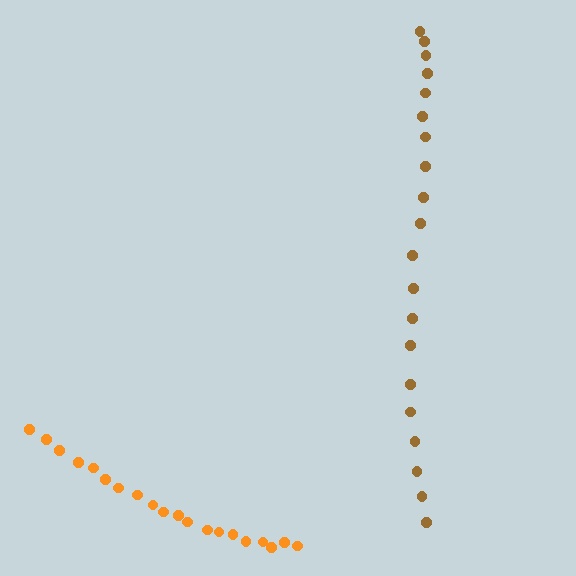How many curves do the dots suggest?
There are 2 distinct paths.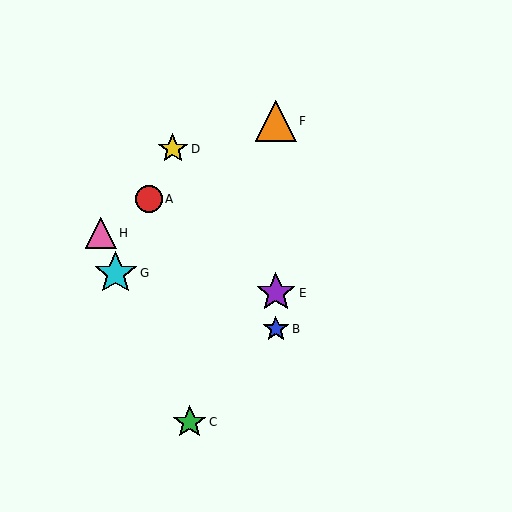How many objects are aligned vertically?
3 objects (B, E, F) are aligned vertically.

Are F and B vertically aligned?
Yes, both are at x≈276.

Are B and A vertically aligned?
No, B is at x≈276 and A is at x≈149.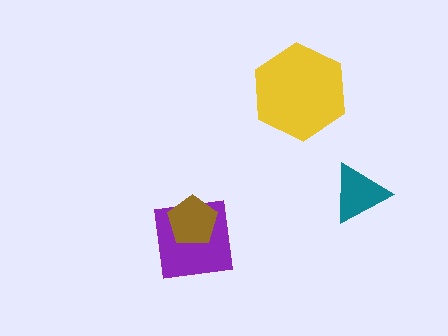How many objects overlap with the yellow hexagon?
0 objects overlap with the yellow hexagon.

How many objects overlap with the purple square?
1 object overlaps with the purple square.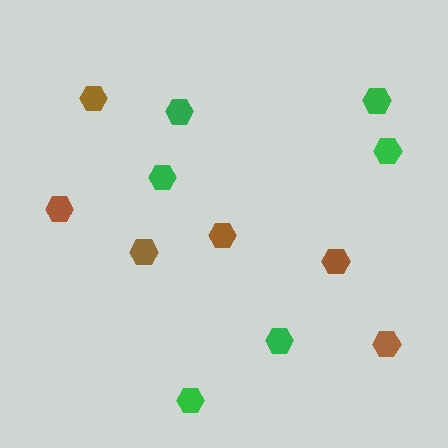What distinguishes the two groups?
There are 2 groups: one group of green hexagons (6) and one group of brown hexagons (6).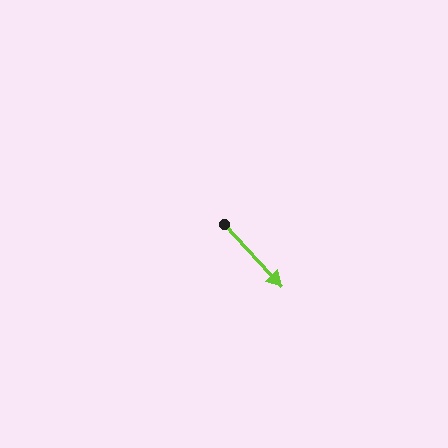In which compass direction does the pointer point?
Southeast.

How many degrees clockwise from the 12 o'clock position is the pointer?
Approximately 137 degrees.